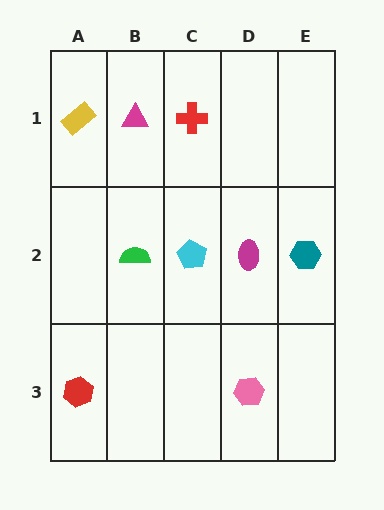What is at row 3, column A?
A red hexagon.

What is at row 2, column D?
A magenta ellipse.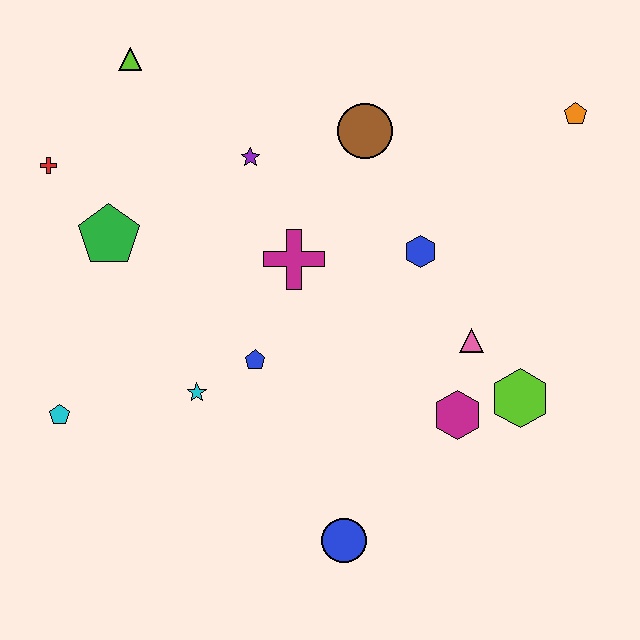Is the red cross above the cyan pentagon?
Yes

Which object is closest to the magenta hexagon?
The lime hexagon is closest to the magenta hexagon.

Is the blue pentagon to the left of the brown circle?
Yes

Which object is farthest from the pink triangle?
The red cross is farthest from the pink triangle.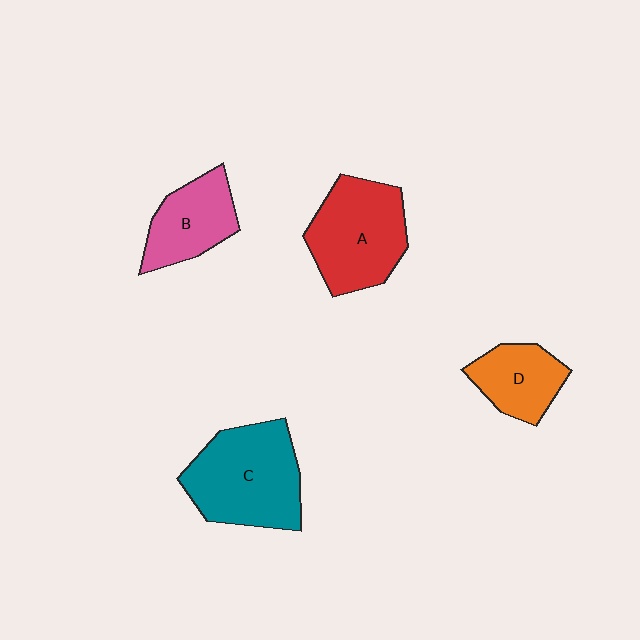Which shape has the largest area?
Shape C (teal).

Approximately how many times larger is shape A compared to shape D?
Approximately 1.6 times.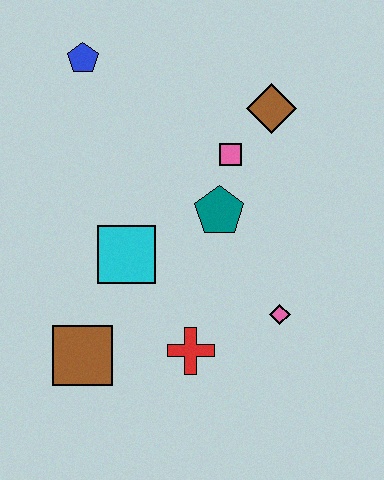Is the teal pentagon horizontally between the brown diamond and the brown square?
Yes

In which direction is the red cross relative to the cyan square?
The red cross is below the cyan square.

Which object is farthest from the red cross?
The blue pentagon is farthest from the red cross.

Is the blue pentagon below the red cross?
No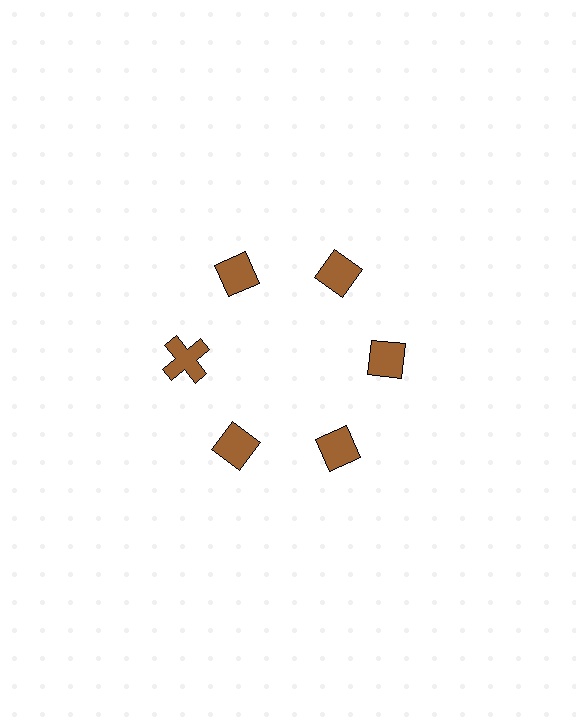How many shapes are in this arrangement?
There are 6 shapes arranged in a ring pattern.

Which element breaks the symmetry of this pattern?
The brown cross at roughly the 9 o'clock position breaks the symmetry. All other shapes are brown diamonds.